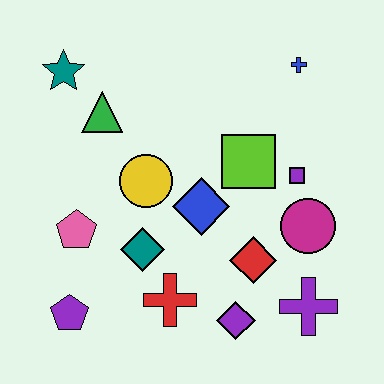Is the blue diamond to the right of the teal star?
Yes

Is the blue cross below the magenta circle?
No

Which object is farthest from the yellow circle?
The purple cross is farthest from the yellow circle.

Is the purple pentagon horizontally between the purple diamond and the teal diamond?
No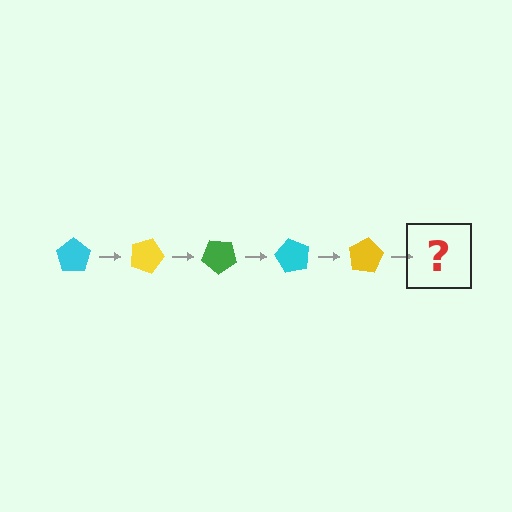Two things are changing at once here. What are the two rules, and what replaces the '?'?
The two rules are that it rotates 20 degrees each step and the color cycles through cyan, yellow, and green. The '?' should be a green pentagon, rotated 100 degrees from the start.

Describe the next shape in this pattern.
It should be a green pentagon, rotated 100 degrees from the start.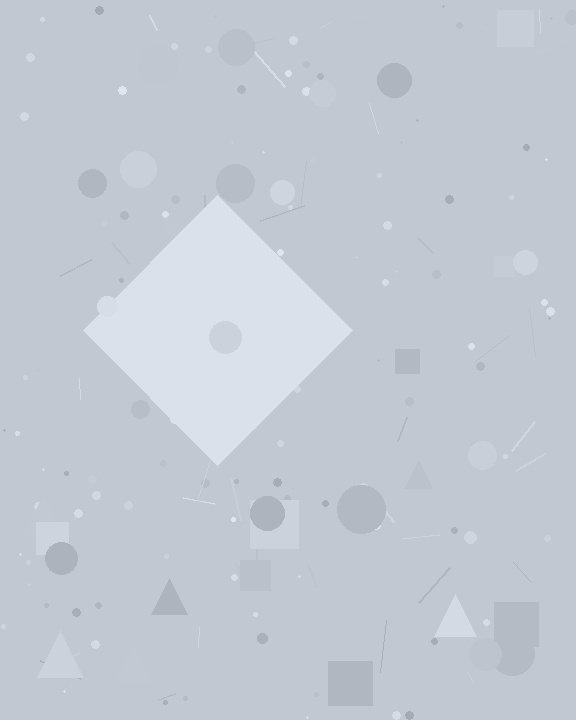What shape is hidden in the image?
A diamond is hidden in the image.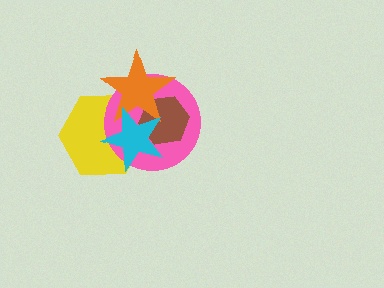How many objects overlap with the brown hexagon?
4 objects overlap with the brown hexagon.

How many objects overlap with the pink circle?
4 objects overlap with the pink circle.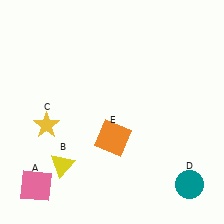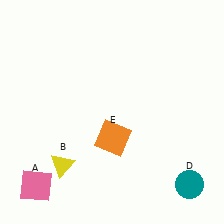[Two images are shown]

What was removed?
The yellow star (C) was removed in Image 2.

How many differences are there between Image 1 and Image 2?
There is 1 difference between the two images.